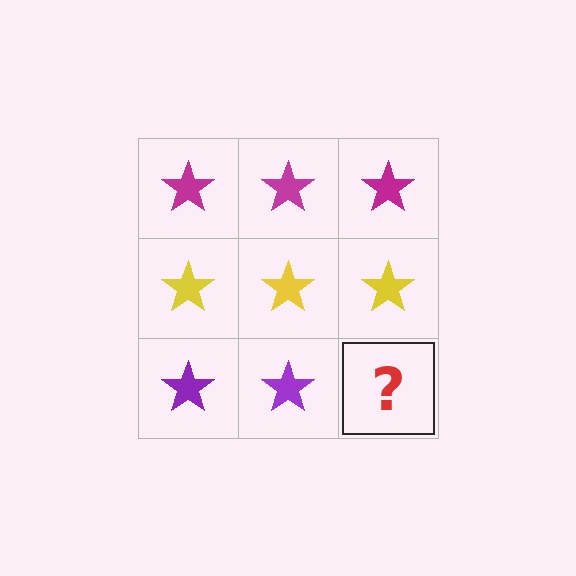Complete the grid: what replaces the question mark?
The question mark should be replaced with a purple star.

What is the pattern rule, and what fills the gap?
The rule is that each row has a consistent color. The gap should be filled with a purple star.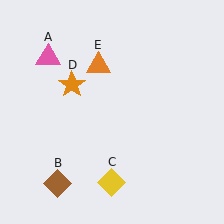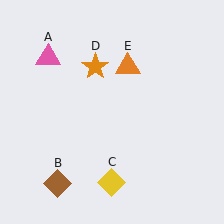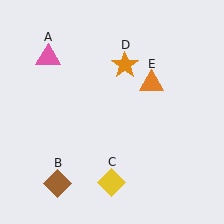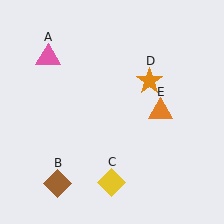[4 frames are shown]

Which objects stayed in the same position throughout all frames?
Pink triangle (object A) and brown diamond (object B) and yellow diamond (object C) remained stationary.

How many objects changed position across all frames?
2 objects changed position: orange star (object D), orange triangle (object E).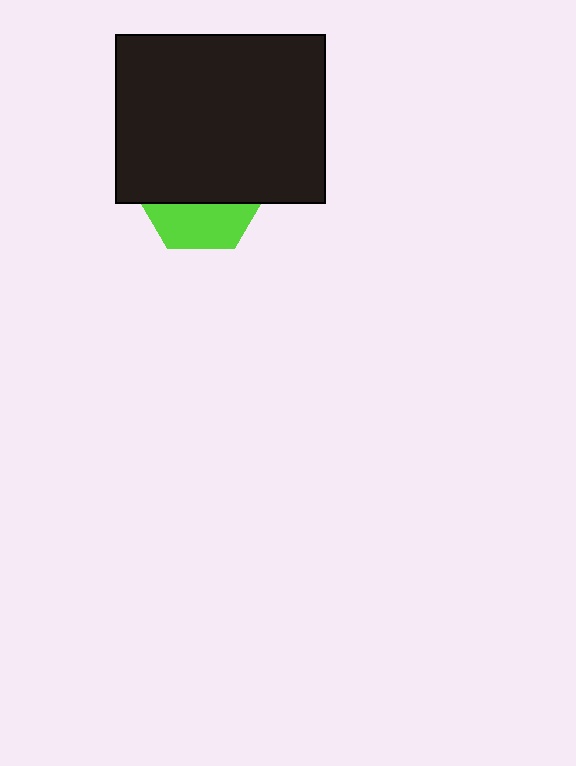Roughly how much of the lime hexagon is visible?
A small part of it is visible (roughly 36%).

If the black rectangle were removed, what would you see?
You would see the complete lime hexagon.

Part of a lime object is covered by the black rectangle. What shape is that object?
It is a hexagon.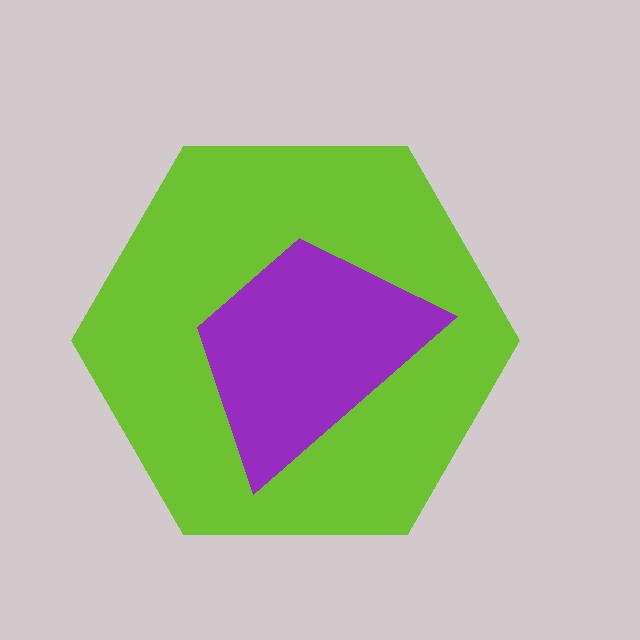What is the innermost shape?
The purple trapezoid.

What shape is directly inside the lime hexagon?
The purple trapezoid.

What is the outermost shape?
The lime hexagon.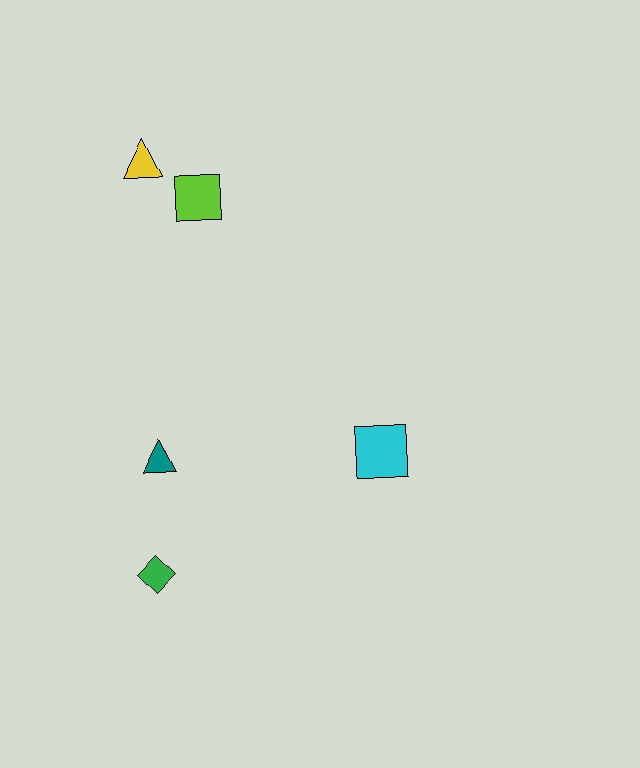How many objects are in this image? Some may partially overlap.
There are 5 objects.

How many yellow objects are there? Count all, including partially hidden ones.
There is 1 yellow object.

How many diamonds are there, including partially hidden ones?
There is 1 diamond.